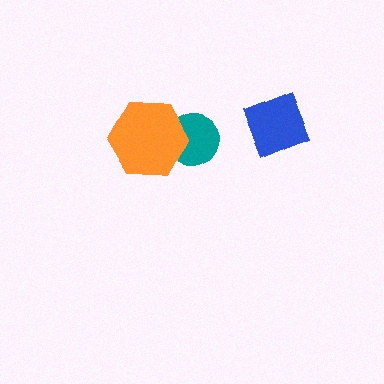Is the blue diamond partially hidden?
No, no other shape covers it.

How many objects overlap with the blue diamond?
0 objects overlap with the blue diamond.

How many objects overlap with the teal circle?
1 object overlaps with the teal circle.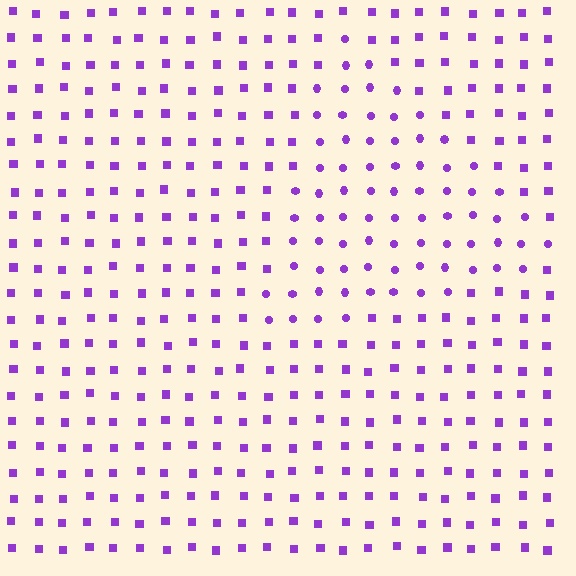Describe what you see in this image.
The image is filled with small purple elements arranged in a uniform grid. A triangle-shaped region contains circles, while the surrounding area contains squares. The boundary is defined purely by the change in element shape.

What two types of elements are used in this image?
The image uses circles inside the triangle region and squares outside it.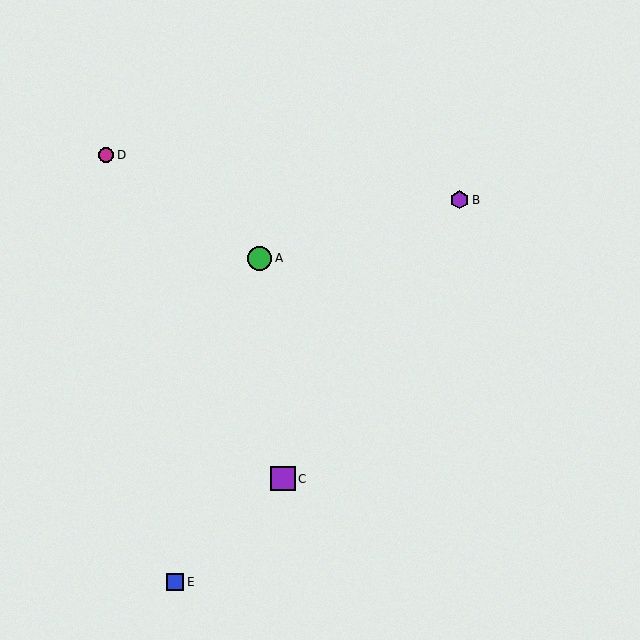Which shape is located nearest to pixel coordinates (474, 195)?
The purple hexagon (labeled B) at (460, 200) is nearest to that location.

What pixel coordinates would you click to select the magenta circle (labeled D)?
Click at (106, 155) to select the magenta circle D.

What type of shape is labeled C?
Shape C is a purple square.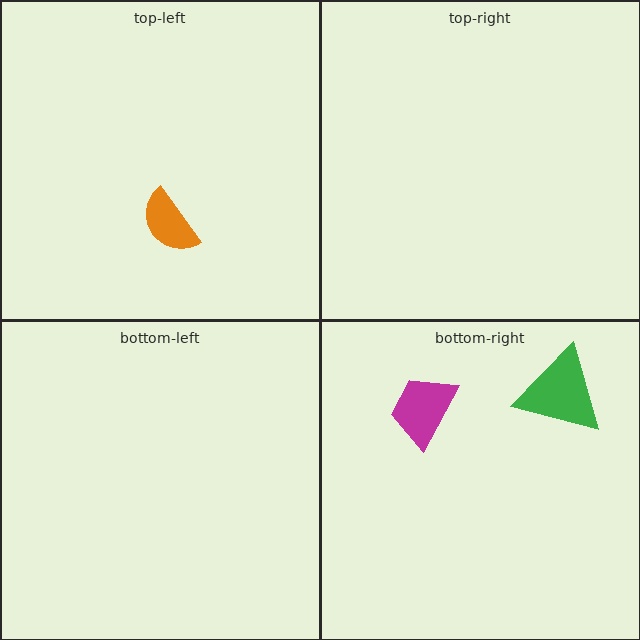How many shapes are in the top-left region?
1.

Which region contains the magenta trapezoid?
The bottom-right region.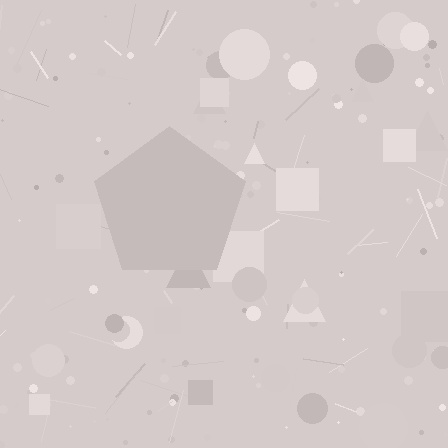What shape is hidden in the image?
A pentagon is hidden in the image.